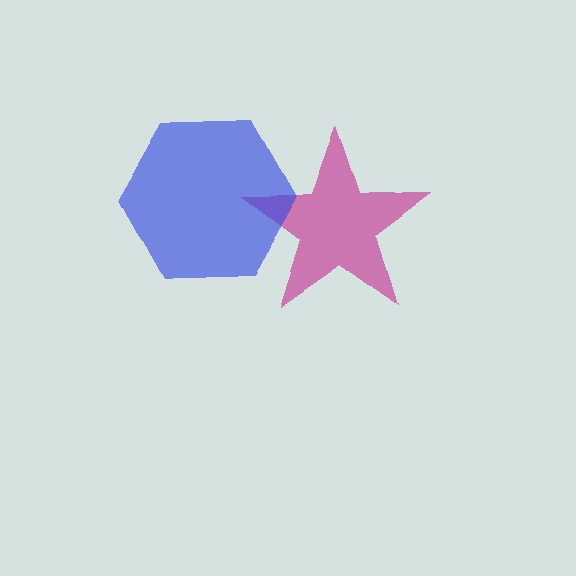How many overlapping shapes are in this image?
There are 2 overlapping shapes in the image.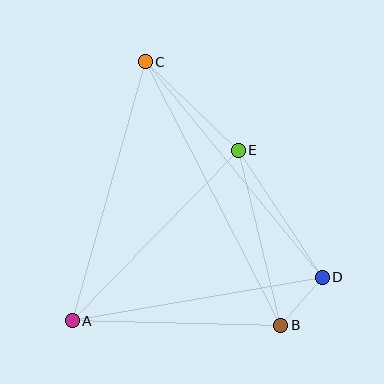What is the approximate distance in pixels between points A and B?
The distance between A and B is approximately 208 pixels.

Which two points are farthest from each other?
Points B and C are farthest from each other.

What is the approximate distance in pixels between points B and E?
The distance between B and E is approximately 180 pixels.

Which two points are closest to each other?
Points B and D are closest to each other.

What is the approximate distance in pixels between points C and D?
The distance between C and D is approximately 279 pixels.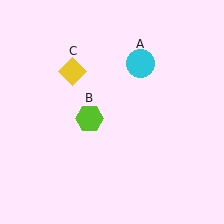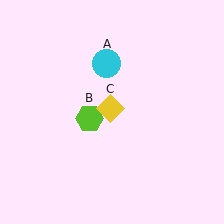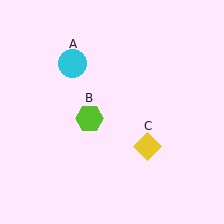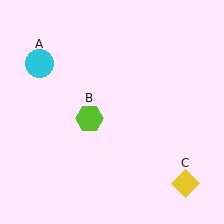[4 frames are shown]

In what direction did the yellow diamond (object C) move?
The yellow diamond (object C) moved down and to the right.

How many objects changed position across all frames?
2 objects changed position: cyan circle (object A), yellow diamond (object C).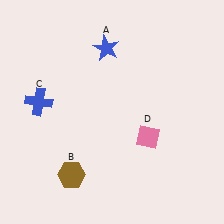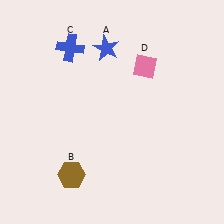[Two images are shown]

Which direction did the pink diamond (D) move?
The pink diamond (D) moved up.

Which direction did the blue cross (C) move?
The blue cross (C) moved up.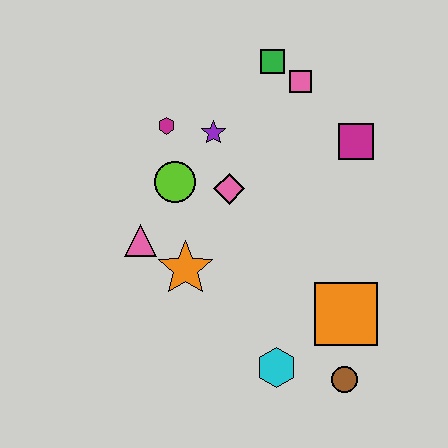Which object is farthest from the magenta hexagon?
The brown circle is farthest from the magenta hexagon.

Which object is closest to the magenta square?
The pink square is closest to the magenta square.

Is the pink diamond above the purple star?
No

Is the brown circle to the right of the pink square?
Yes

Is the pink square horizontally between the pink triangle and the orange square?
Yes